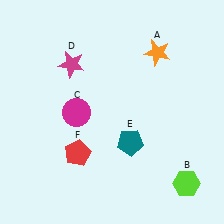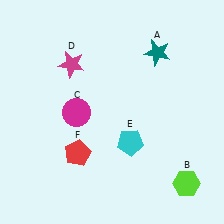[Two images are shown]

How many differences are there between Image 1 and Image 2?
There are 2 differences between the two images.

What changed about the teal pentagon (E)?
In Image 1, E is teal. In Image 2, it changed to cyan.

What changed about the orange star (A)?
In Image 1, A is orange. In Image 2, it changed to teal.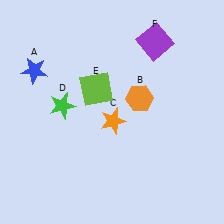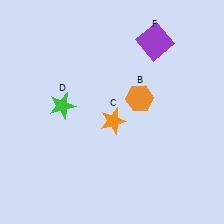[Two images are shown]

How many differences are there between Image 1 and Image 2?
There are 2 differences between the two images.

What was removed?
The lime square (E), the blue star (A) were removed in Image 2.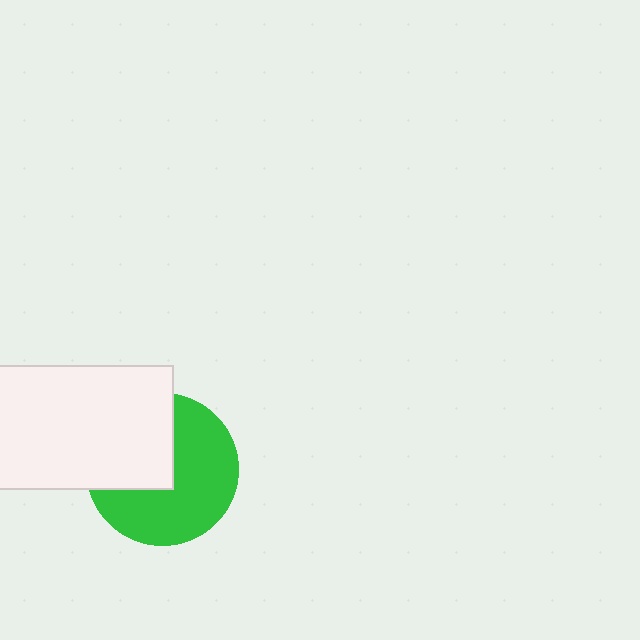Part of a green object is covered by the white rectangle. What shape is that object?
It is a circle.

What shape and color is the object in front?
The object in front is a white rectangle.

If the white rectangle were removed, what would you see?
You would see the complete green circle.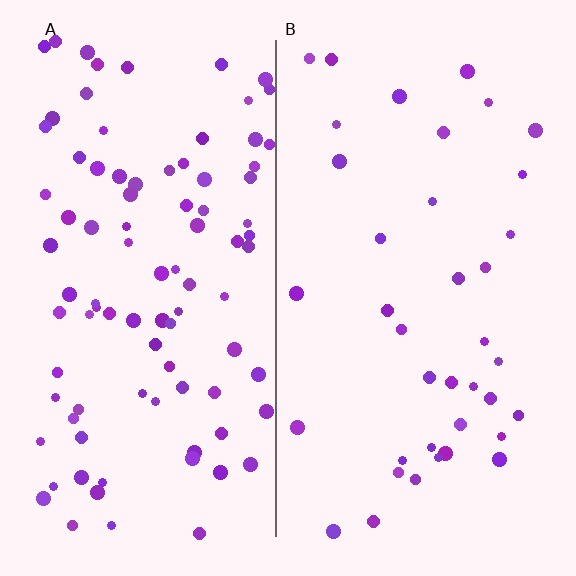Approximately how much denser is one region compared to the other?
Approximately 2.4× — region A over region B.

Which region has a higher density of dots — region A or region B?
A (the left).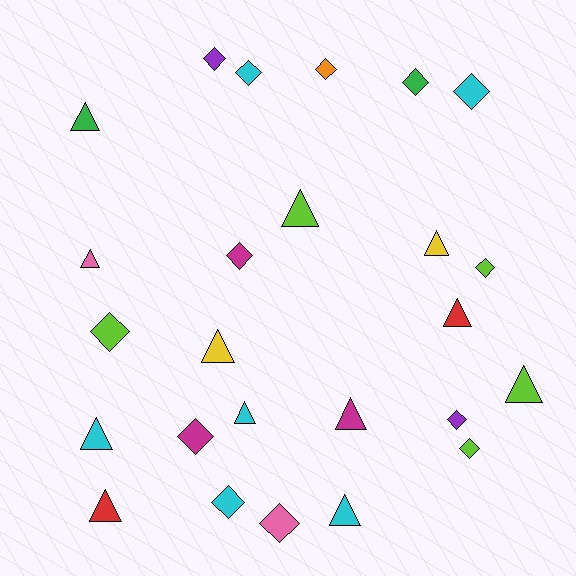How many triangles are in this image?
There are 12 triangles.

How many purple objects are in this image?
There are 2 purple objects.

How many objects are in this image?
There are 25 objects.